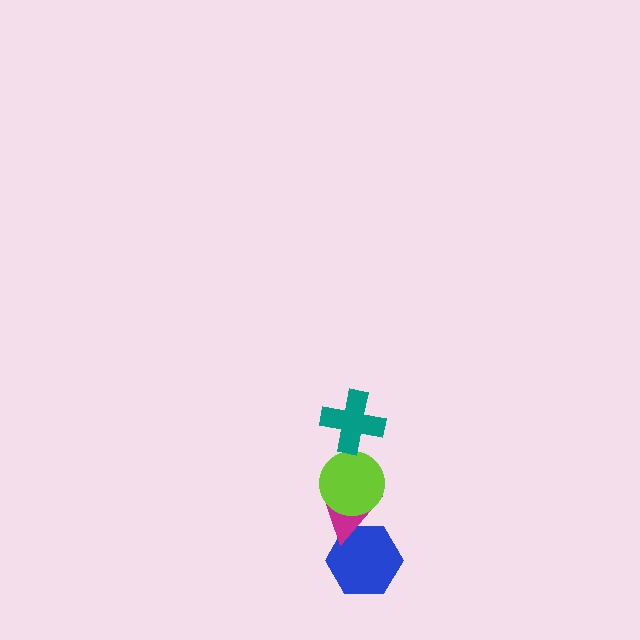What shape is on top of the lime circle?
The teal cross is on top of the lime circle.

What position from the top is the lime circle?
The lime circle is 2nd from the top.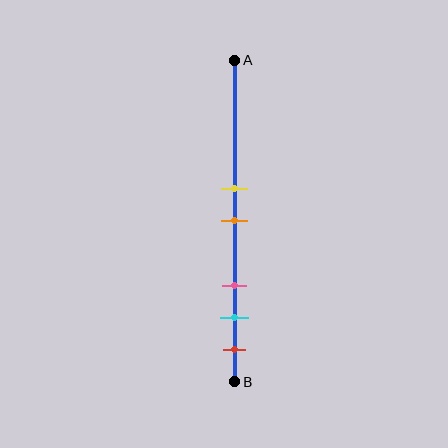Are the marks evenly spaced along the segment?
No, the marks are not evenly spaced.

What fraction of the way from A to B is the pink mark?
The pink mark is approximately 70% (0.7) of the way from A to B.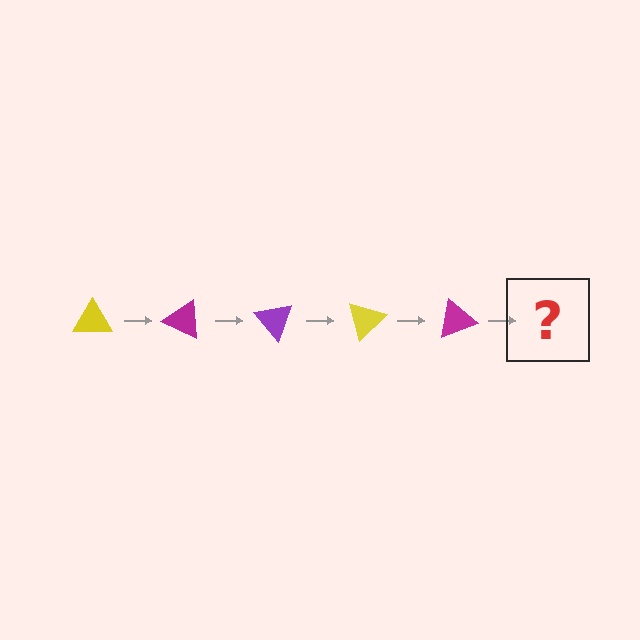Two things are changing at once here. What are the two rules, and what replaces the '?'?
The two rules are that it rotates 25 degrees each step and the color cycles through yellow, magenta, and purple. The '?' should be a purple triangle, rotated 125 degrees from the start.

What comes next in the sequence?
The next element should be a purple triangle, rotated 125 degrees from the start.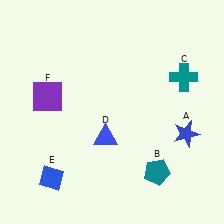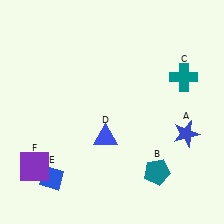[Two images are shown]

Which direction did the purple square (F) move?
The purple square (F) moved down.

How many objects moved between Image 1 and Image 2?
1 object moved between the two images.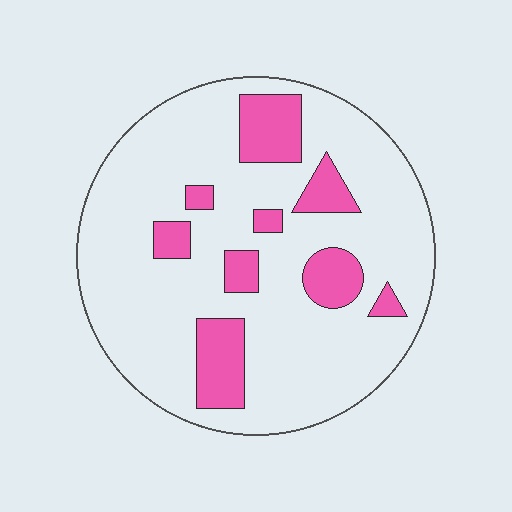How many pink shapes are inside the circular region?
9.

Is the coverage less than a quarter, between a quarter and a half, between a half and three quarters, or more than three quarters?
Less than a quarter.